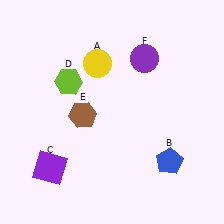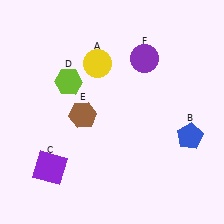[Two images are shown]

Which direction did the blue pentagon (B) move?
The blue pentagon (B) moved up.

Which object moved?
The blue pentagon (B) moved up.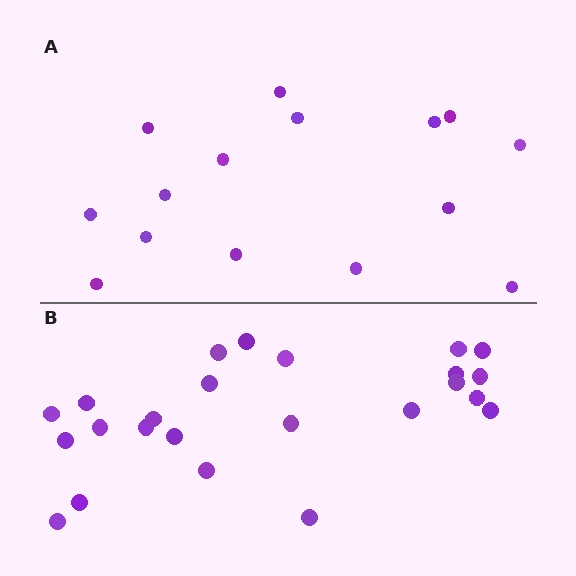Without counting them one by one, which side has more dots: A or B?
Region B (the bottom region) has more dots.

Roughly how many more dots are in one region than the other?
Region B has roughly 8 or so more dots than region A.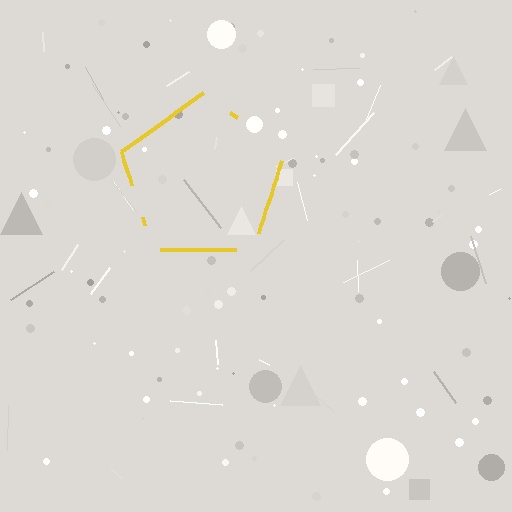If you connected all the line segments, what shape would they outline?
They would outline a pentagon.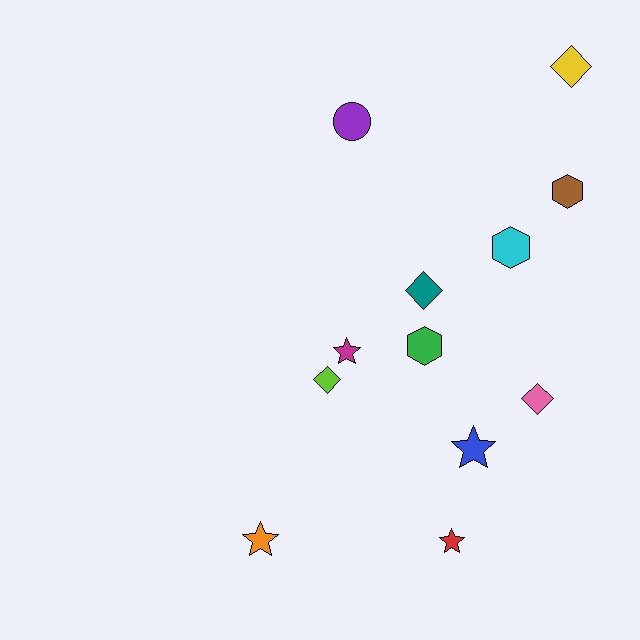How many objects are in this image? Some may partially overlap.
There are 12 objects.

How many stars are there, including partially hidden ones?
There are 4 stars.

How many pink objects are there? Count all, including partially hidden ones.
There is 1 pink object.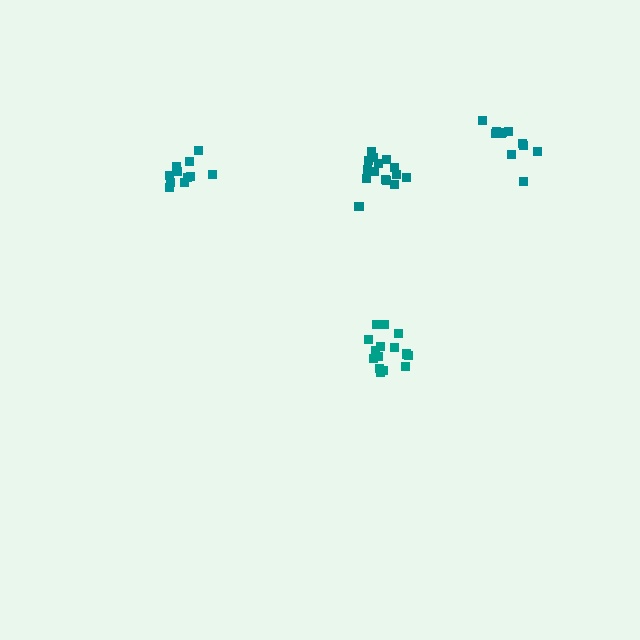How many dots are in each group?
Group 1: 15 dots, Group 2: 11 dots, Group 3: 15 dots, Group 4: 11 dots (52 total).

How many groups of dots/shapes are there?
There are 4 groups.